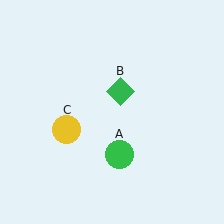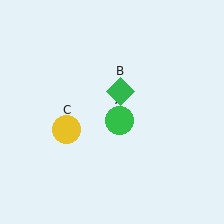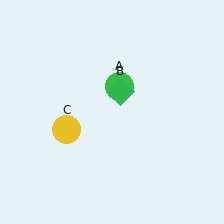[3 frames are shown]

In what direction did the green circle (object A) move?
The green circle (object A) moved up.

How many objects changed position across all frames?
1 object changed position: green circle (object A).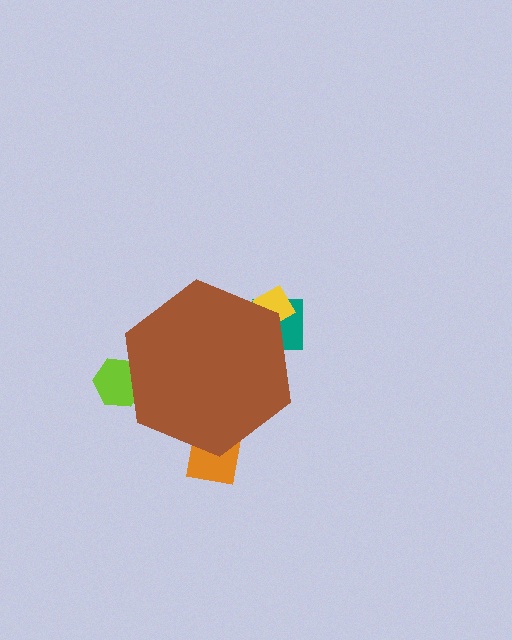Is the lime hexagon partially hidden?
Yes, the lime hexagon is partially hidden behind the brown hexagon.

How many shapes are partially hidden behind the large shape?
4 shapes are partially hidden.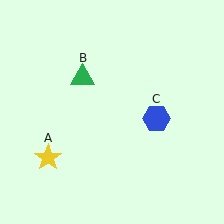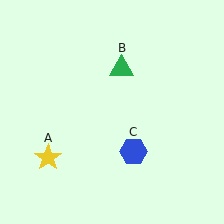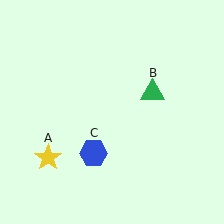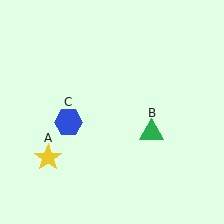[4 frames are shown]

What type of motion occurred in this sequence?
The green triangle (object B), blue hexagon (object C) rotated clockwise around the center of the scene.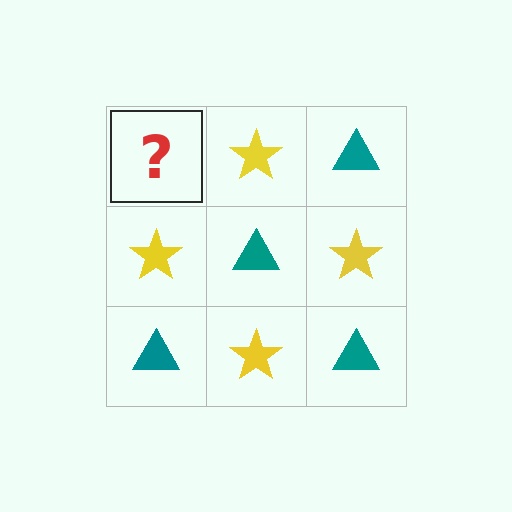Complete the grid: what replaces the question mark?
The question mark should be replaced with a teal triangle.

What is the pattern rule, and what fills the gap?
The rule is that it alternates teal triangle and yellow star in a checkerboard pattern. The gap should be filled with a teal triangle.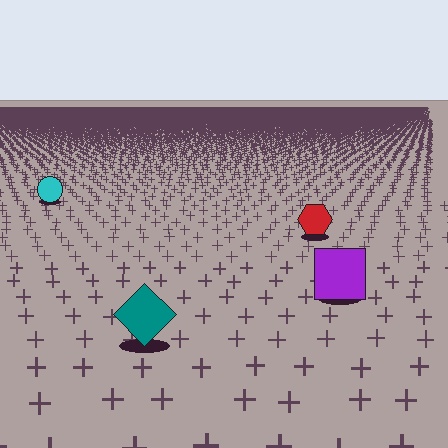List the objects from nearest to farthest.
From nearest to farthest: the teal diamond, the purple square, the red hexagon, the cyan circle.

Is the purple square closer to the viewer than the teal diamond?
No. The teal diamond is closer — you can tell from the texture gradient: the ground texture is coarser near it.